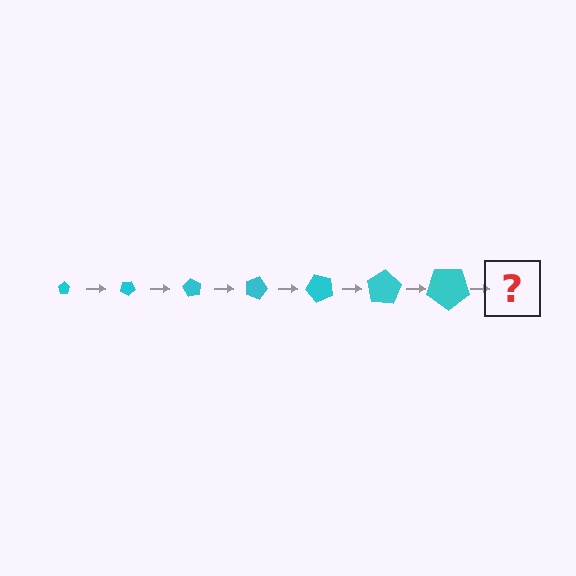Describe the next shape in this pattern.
It should be a pentagon, larger than the previous one and rotated 210 degrees from the start.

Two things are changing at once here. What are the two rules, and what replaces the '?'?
The two rules are that the pentagon grows larger each step and it rotates 30 degrees each step. The '?' should be a pentagon, larger than the previous one and rotated 210 degrees from the start.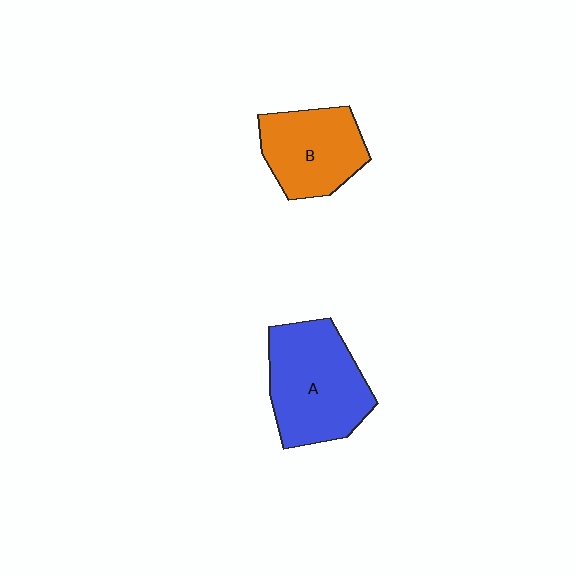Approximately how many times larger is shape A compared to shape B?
Approximately 1.3 times.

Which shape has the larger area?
Shape A (blue).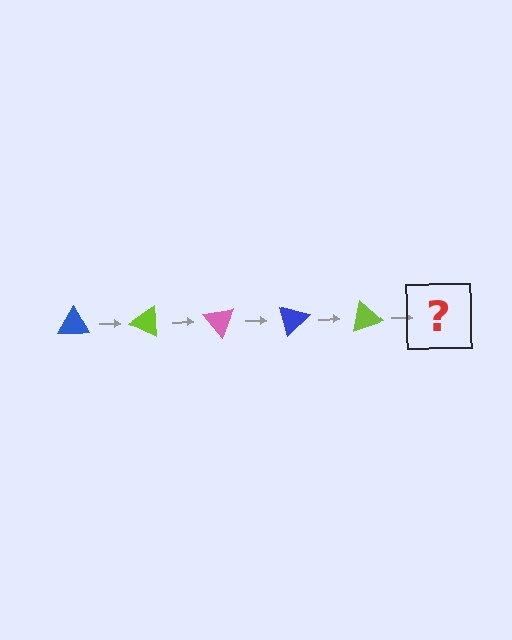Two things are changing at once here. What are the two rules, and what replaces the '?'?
The two rules are that it rotates 25 degrees each step and the color cycles through blue, lime, and pink. The '?' should be a pink triangle, rotated 125 degrees from the start.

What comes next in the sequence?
The next element should be a pink triangle, rotated 125 degrees from the start.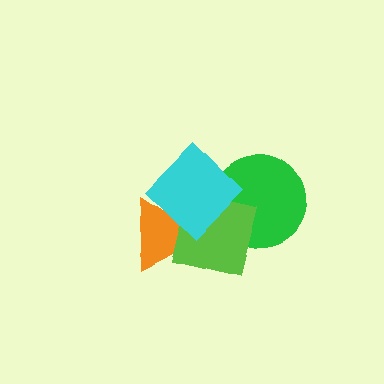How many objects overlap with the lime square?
3 objects overlap with the lime square.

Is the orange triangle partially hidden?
Yes, it is partially covered by another shape.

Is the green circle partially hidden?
Yes, it is partially covered by another shape.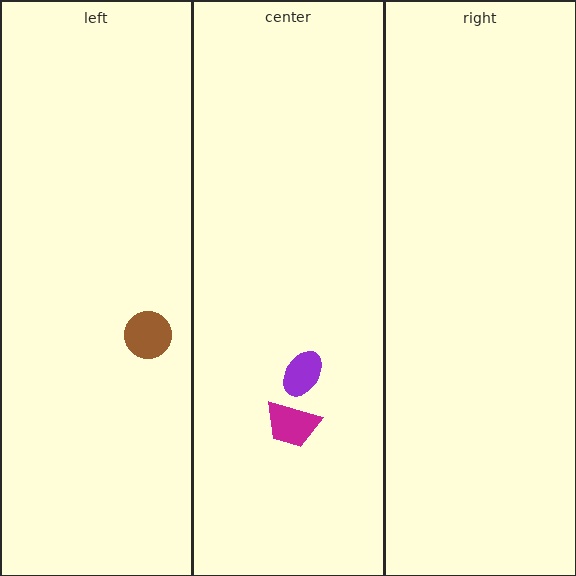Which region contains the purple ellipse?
The center region.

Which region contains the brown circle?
The left region.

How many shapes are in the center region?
2.